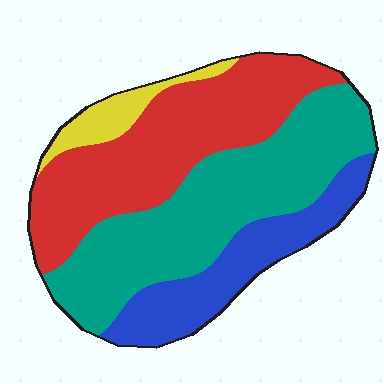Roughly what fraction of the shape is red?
Red covers 35% of the shape.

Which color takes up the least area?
Yellow, at roughly 5%.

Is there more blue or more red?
Red.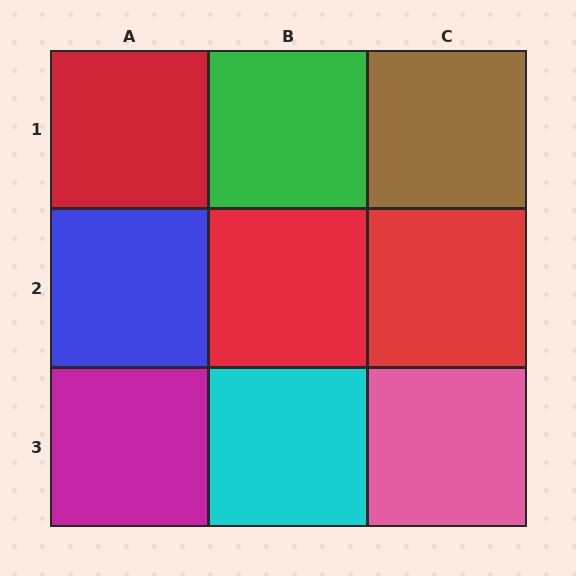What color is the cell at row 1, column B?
Green.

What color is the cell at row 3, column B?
Cyan.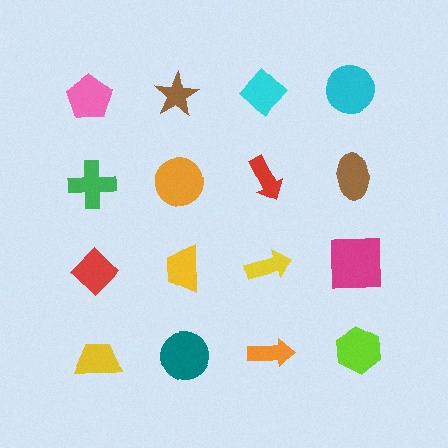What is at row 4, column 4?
A lime hexagon.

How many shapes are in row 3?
4 shapes.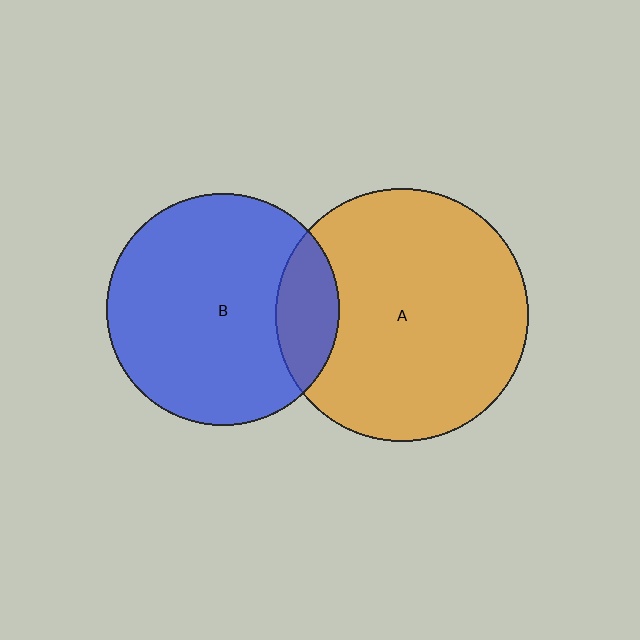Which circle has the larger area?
Circle A (orange).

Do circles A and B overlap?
Yes.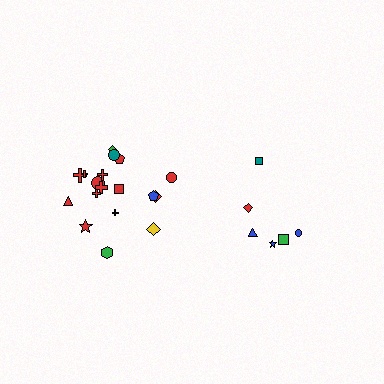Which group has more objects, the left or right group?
The left group.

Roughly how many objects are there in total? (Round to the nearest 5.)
Roughly 25 objects in total.